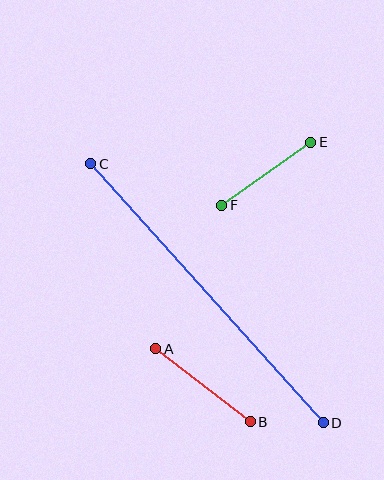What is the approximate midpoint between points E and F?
The midpoint is at approximately (266, 174) pixels.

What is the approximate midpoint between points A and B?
The midpoint is at approximately (203, 385) pixels.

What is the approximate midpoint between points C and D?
The midpoint is at approximately (207, 293) pixels.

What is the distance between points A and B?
The distance is approximately 119 pixels.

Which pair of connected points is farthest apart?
Points C and D are farthest apart.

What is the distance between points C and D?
The distance is approximately 348 pixels.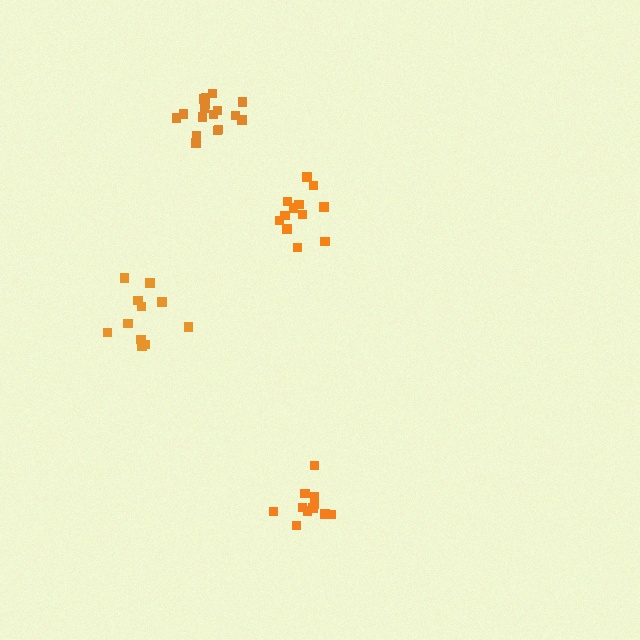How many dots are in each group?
Group 1: 12 dots, Group 2: 17 dots, Group 3: 11 dots, Group 4: 11 dots (51 total).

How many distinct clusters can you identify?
There are 4 distinct clusters.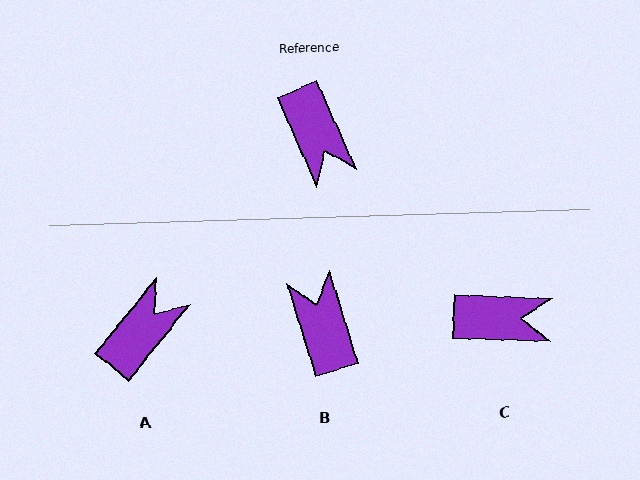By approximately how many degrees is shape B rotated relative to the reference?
Approximately 173 degrees counter-clockwise.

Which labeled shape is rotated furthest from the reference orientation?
B, about 173 degrees away.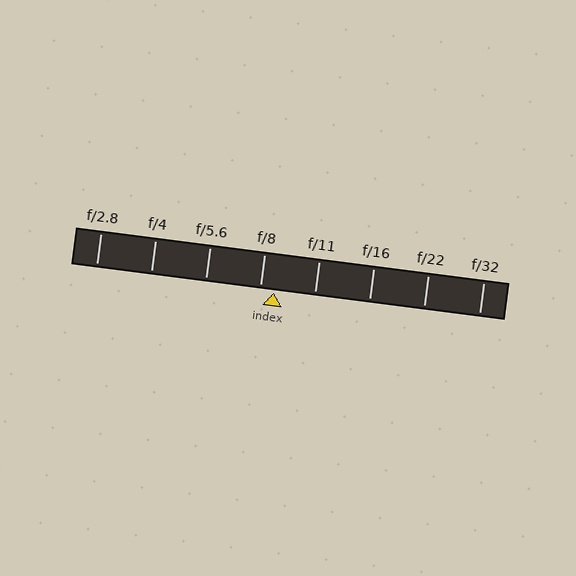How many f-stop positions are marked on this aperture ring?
There are 8 f-stop positions marked.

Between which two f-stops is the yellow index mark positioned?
The index mark is between f/8 and f/11.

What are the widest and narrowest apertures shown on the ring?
The widest aperture shown is f/2.8 and the narrowest is f/32.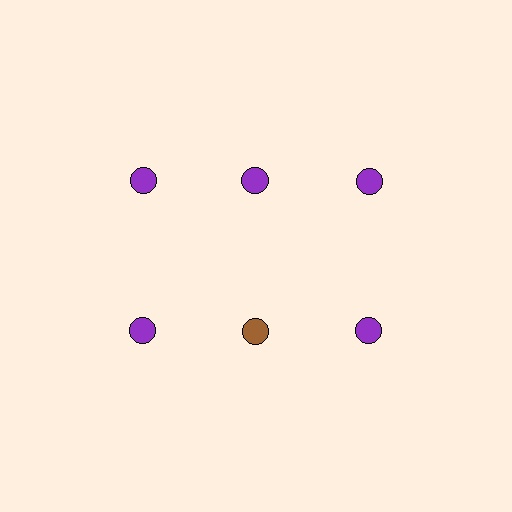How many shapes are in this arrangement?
There are 6 shapes arranged in a grid pattern.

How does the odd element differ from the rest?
It has a different color: brown instead of purple.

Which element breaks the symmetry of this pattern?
The brown circle in the second row, second from left column breaks the symmetry. All other shapes are purple circles.